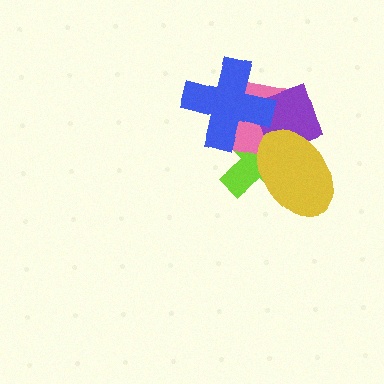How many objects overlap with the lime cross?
4 objects overlap with the lime cross.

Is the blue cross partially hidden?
No, no other shape covers it.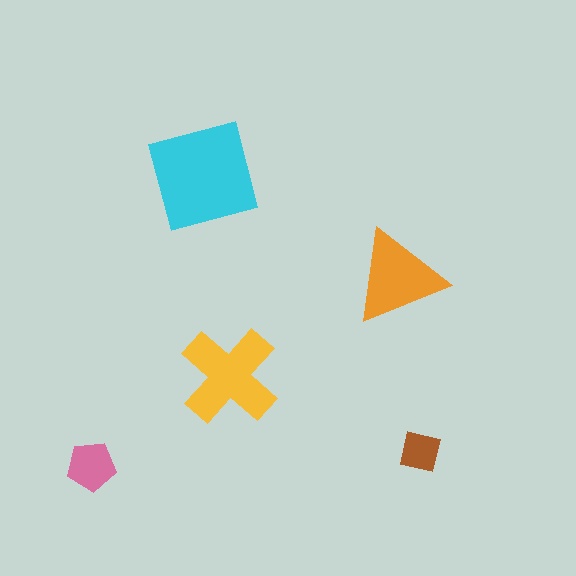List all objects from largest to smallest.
The cyan square, the yellow cross, the orange triangle, the pink pentagon, the brown square.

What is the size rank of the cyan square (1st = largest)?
1st.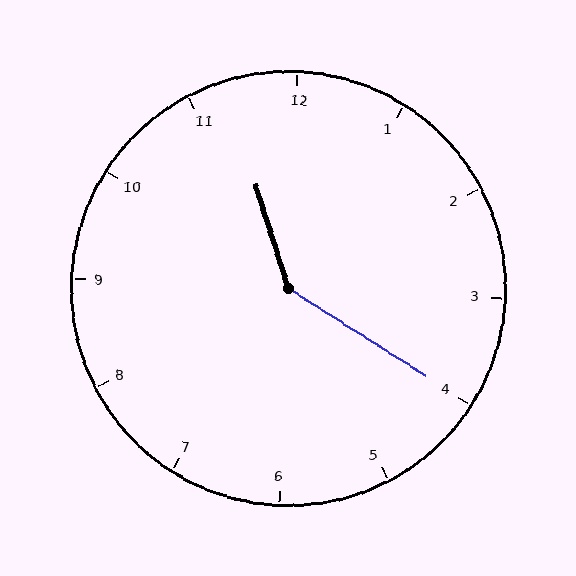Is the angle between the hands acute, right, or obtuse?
It is obtuse.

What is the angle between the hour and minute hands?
Approximately 140 degrees.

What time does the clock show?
11:20.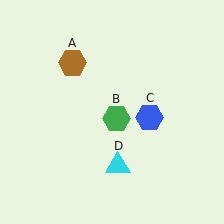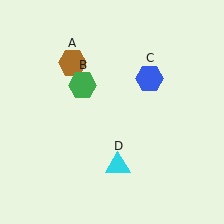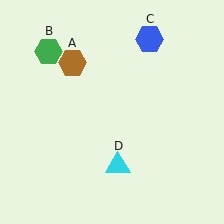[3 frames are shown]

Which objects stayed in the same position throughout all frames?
Brown hexagon (object A) and cyan triangle (object D) remained stationary.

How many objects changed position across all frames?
2 objects changed position: green hexagon (object B), blue hexagon (object C).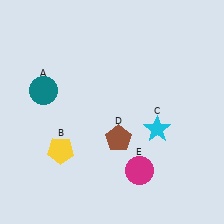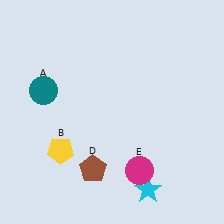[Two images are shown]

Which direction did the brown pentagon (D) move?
The brown pentagon (D) moved down.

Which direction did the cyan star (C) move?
The cyan star (C) moved down.